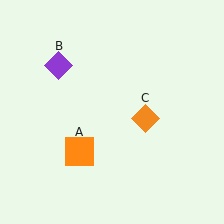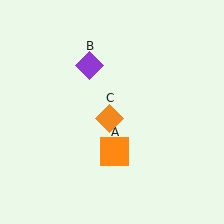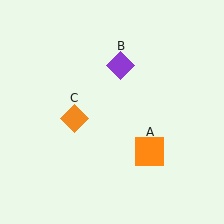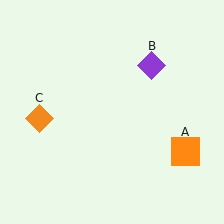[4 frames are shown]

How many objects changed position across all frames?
3 objects changed position: orange square (object A), purple diamond (object B), orange diamond (object C).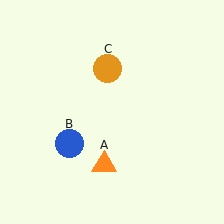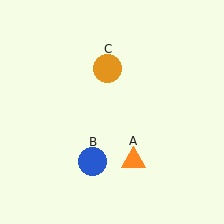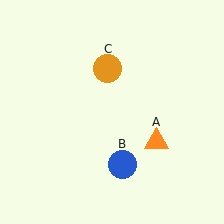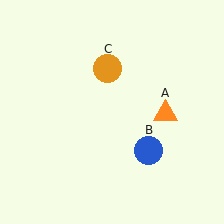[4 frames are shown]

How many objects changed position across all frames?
2 objects changed position: orange triangle (object A), blue circle (object B).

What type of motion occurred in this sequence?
The orange triangle (object A), blue circle (object B) rotated counterclockwise around the center of the scene.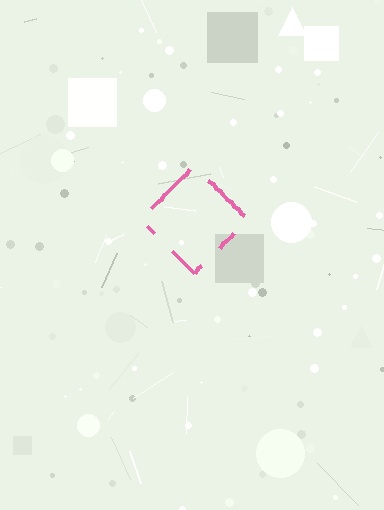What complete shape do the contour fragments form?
The contour fragments form a diamond.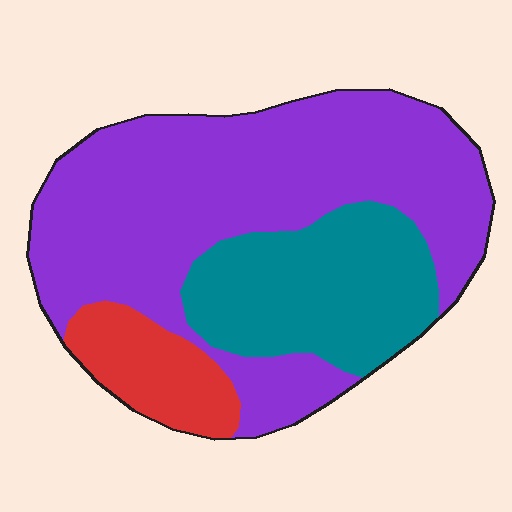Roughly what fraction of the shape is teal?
Teal takes up about one quarter (1/4) of the shape.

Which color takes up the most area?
Purple, at roughly 60%.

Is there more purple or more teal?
Purple.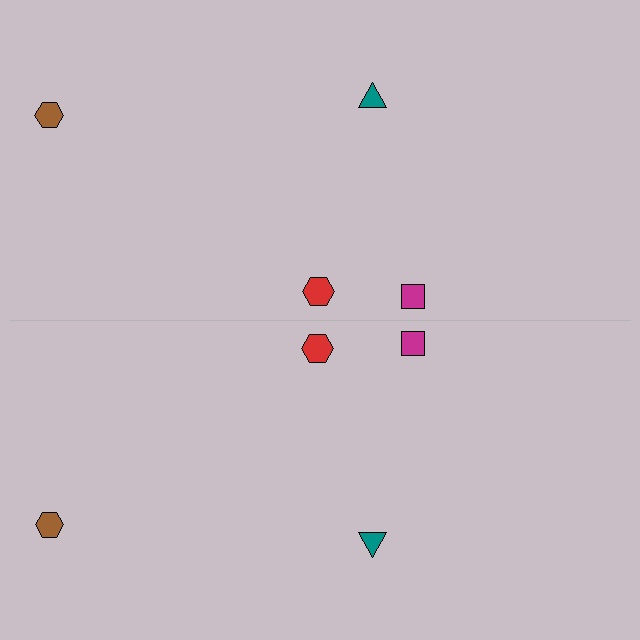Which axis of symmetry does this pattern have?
The pattern has a horizontal axis of symmetry running through the center of the image.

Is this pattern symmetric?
Yes, this pattern has bilateral (reflection) symmetry.